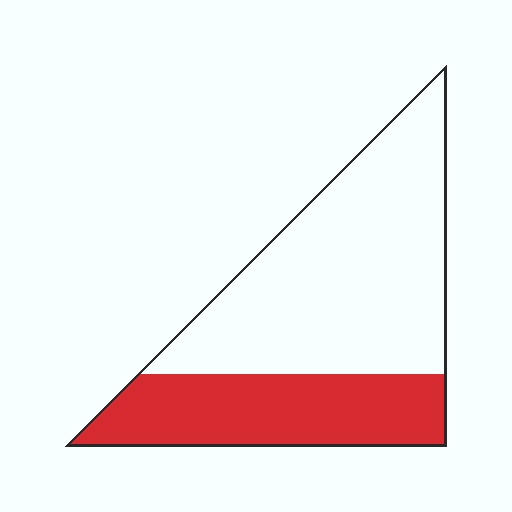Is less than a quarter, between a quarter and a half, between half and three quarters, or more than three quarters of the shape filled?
Between a quarter and a half.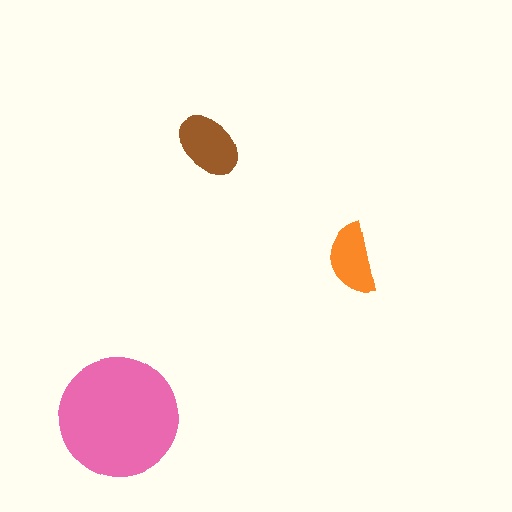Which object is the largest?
The pink circle.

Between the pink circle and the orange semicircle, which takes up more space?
The pink circle.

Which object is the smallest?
The orange semicircle.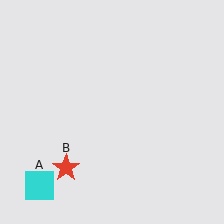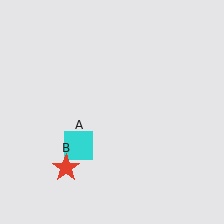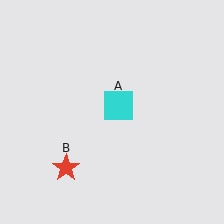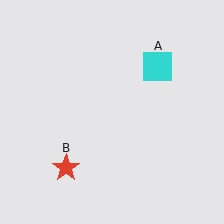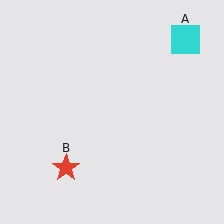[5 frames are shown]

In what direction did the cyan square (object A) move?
The cyan square (object A) moved up and to the right.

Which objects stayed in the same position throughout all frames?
Red star (object B) remained stationary.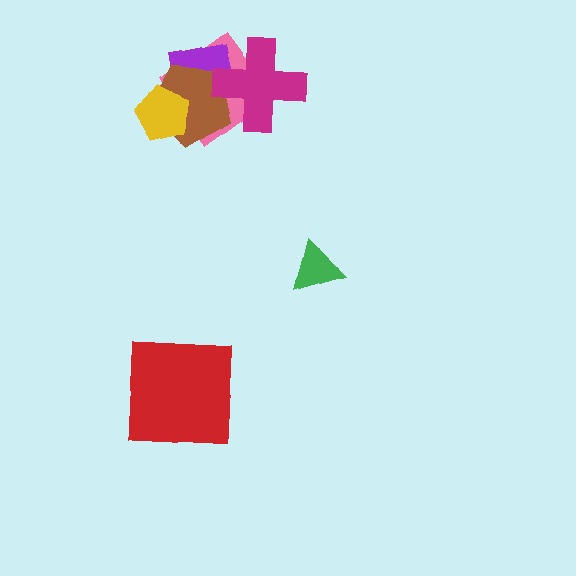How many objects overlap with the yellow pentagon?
2 objects overlap with the yellow pentagon.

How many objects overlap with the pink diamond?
4 objects overlap with the pink diamond.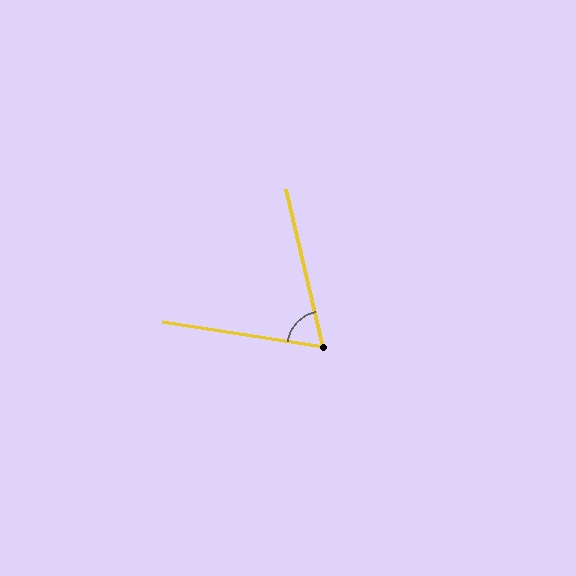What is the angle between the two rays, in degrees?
Approximately 68 degrees.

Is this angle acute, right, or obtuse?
It is acute.